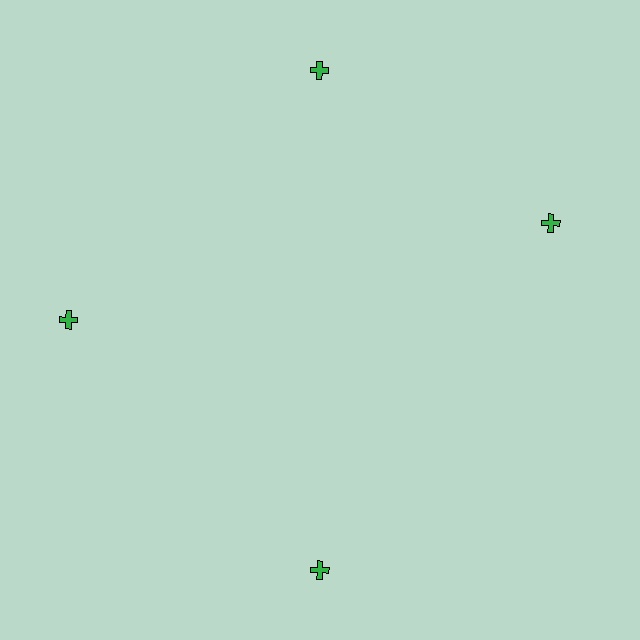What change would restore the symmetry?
The symmetry would be restored by rotating it back into even spacing with its neighbors so that all 4 crosses sit at equal angles and equal distance from the center.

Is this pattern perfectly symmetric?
No. The 4 green crosses are arranged in a ring, but one element near the 3 o'clock position is rotated out of alignment along the ring, breaking the 4-fold rotational symmetry.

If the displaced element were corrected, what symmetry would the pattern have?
It would have 4-fold rotational symmetry — the pattern would map onto itself every 90 degrees.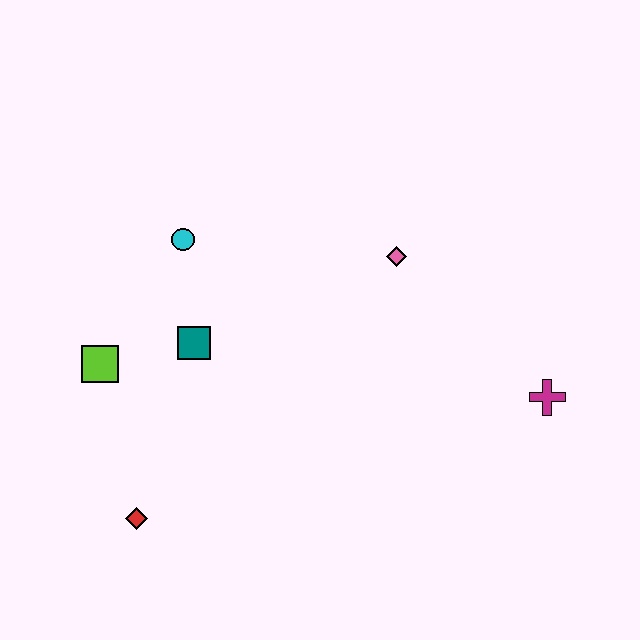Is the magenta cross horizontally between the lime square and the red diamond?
No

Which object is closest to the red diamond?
The lime square is closest to the red diamond.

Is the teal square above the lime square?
Yes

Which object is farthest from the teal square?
The magenta cross is farthest from the teal square.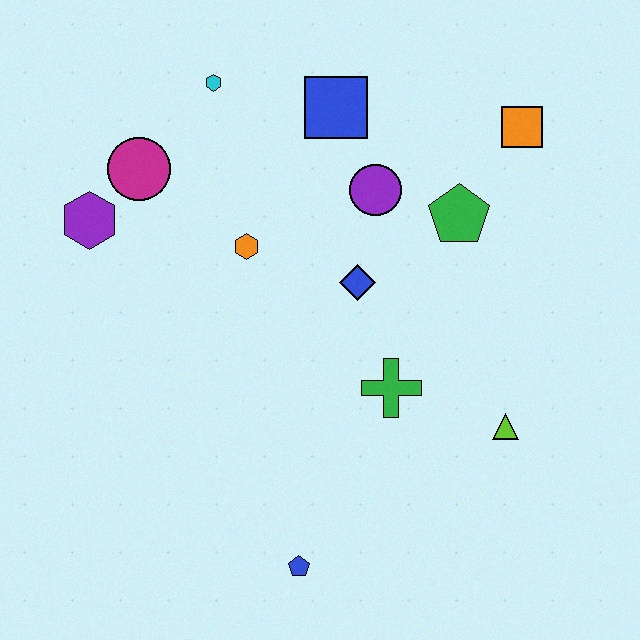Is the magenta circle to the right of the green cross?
No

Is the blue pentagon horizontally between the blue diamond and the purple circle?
No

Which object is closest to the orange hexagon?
The blue diamond is closest to the orange hexagon.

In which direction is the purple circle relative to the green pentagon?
The purple circle is to the left of the green pentagon.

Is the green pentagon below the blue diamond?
No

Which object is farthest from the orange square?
The blue pentagon is farthest from the orange square.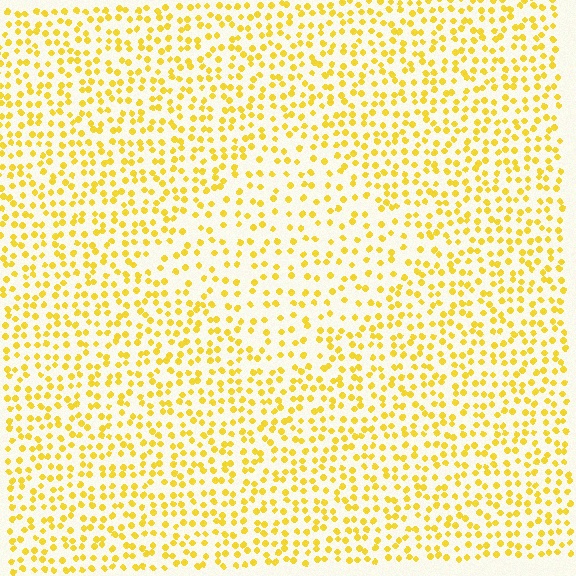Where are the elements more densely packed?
The elements are more densely packed outside the diamond boundary.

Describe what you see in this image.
The image contains small yellow elements arranged at two different densities. A diamond-shaped region is visible where the elements are less densely packed than the surrounding area.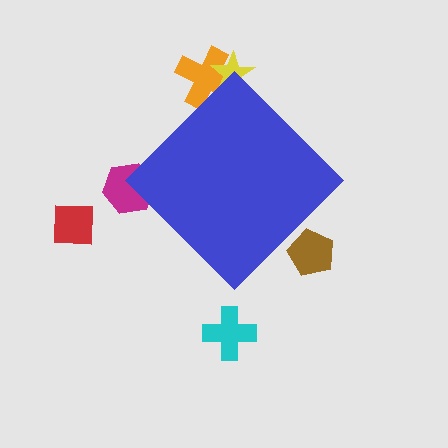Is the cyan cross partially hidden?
No, the cyan cross is fully visible.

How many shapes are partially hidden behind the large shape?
4 shapes are partially hidden.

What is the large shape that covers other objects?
A blue diamond.